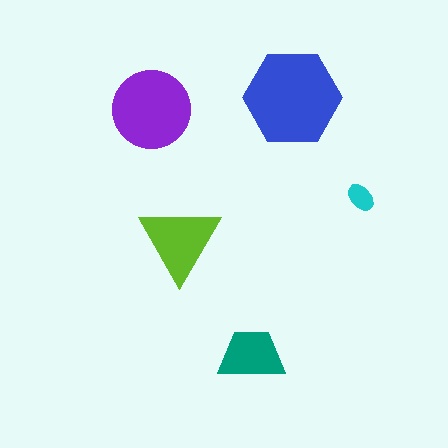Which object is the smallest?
The cyan ellipse.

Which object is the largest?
The blue hexagon.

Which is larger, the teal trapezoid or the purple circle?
The purple circle.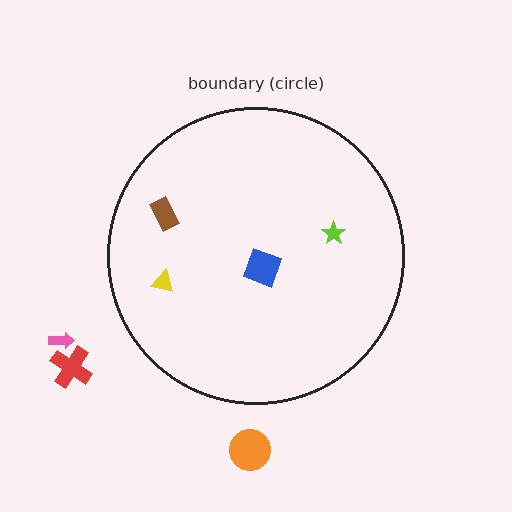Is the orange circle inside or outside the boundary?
Outside.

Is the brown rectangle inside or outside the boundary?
Inside.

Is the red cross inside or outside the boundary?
Outside.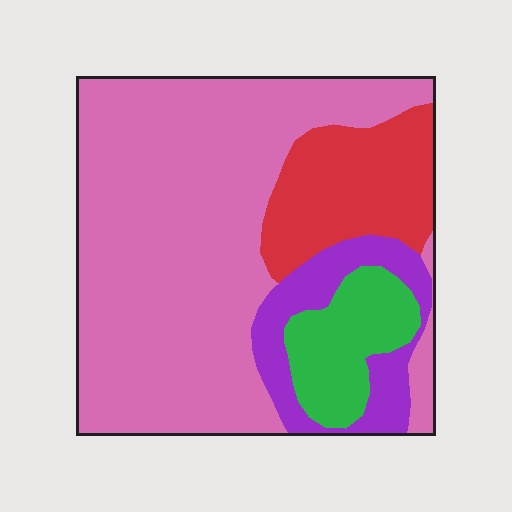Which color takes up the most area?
Pink, at roughly 60%.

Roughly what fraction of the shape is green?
Green takes up about one tenth (1/10) of the shape.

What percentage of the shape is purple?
Purple covers roughly 10% of the shape.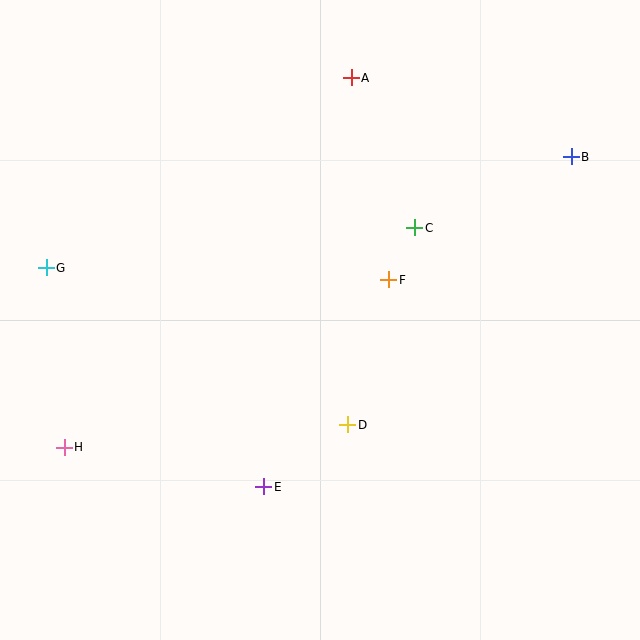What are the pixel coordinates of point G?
Point G is at (46, 268).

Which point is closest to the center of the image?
Point F at (389, 280) is closest to the center.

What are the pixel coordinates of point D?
Point D is at (348, 425).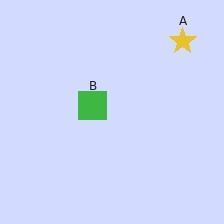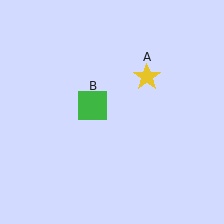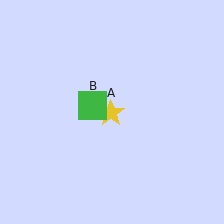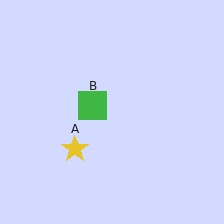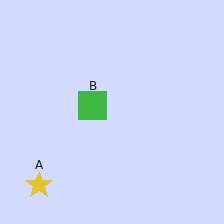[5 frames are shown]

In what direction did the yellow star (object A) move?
The yellow star (object A) moved down and to the left.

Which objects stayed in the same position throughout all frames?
Green square (object B) remained stationary.